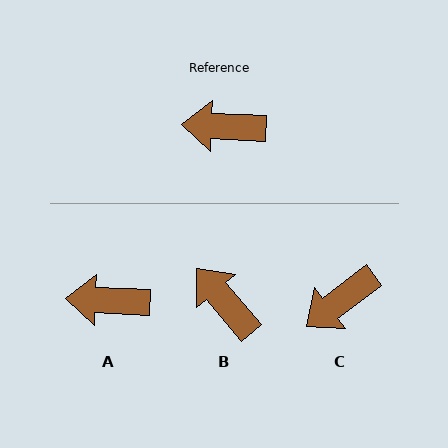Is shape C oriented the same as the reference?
No, it is off by about 39 degrees.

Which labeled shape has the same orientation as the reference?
A.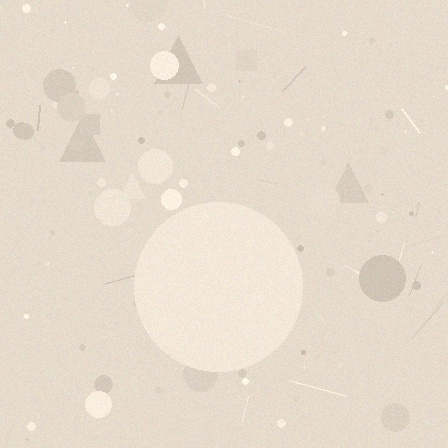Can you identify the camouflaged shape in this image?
The camouflaged shape is a circle.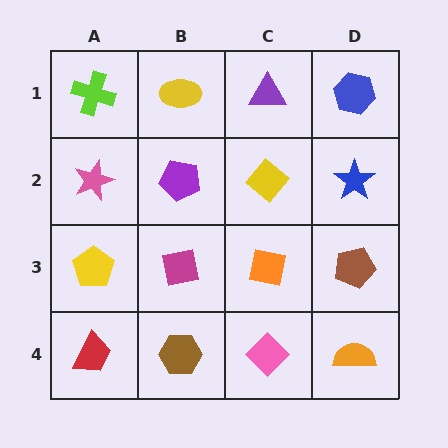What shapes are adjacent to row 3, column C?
A yellow diamond (row 2, column C), a pink diamond (row 4, column C), a magenta square (row 3, column B), a brown pentagon (row 3, column D).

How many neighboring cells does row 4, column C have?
3.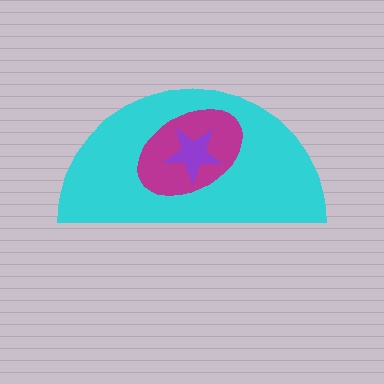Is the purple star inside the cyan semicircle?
Yes.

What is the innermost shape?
The purple star.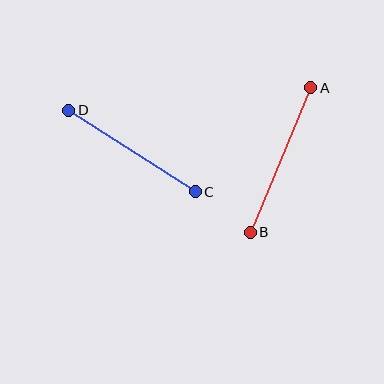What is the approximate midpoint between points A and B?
The midpoint is at approximately (280, 160) pixels.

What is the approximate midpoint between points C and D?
The midpoint is at approximately (132, 151) pixels.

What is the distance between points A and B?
The distance is approximately 157 pixels.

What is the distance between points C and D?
The distance is approximately 151 pixels.